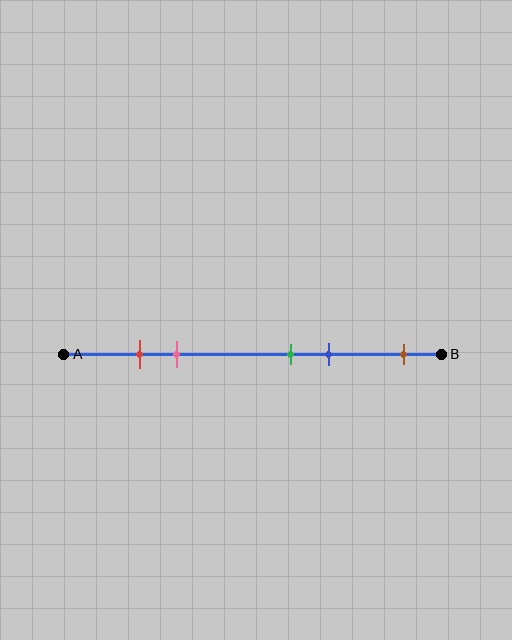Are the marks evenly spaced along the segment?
No, the marks are not evenly spaced.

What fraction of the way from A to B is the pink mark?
The pink mark is approximately 30% (0.3) of the way from A to B.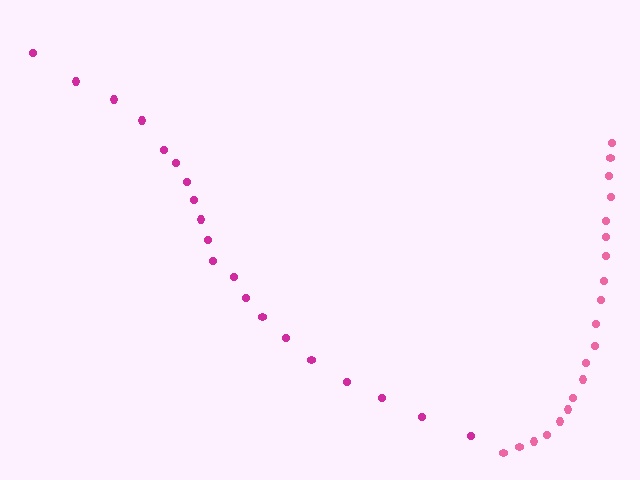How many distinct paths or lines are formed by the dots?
There are 2 distinct paths.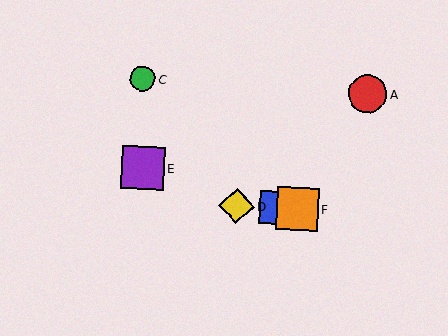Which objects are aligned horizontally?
Objects B, D, F are aligned horizontally.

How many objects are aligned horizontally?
3 objects (B, D, F) are aligned horizontally.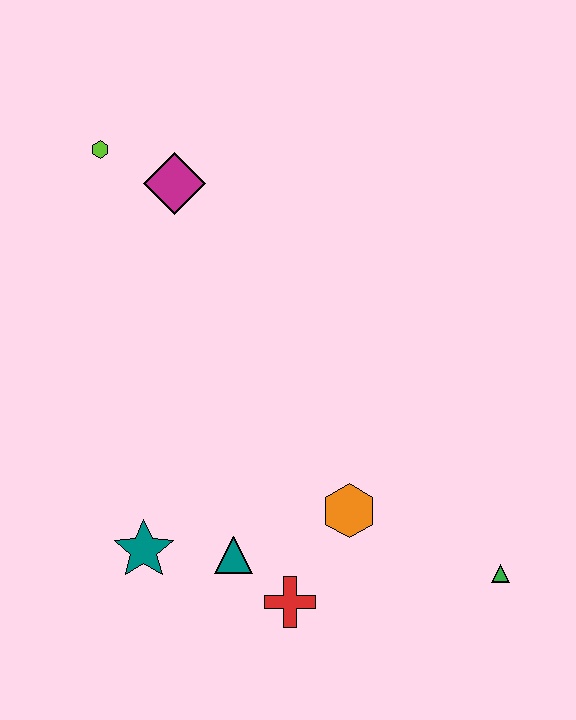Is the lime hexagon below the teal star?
No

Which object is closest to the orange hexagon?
The red cross is closest to the orange hexagon.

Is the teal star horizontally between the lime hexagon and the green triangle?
Yes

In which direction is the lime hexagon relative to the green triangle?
The lime hexagon is above the green triangle.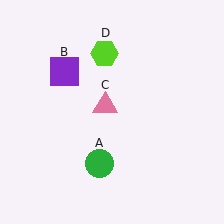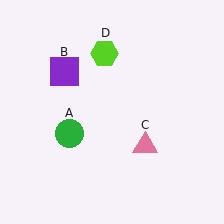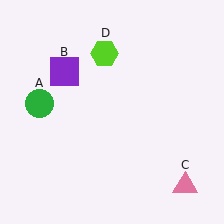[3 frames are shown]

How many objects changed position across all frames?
2 objects changed position: green circle (object A), pink triangle (object C).